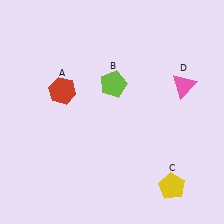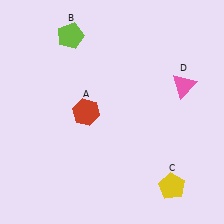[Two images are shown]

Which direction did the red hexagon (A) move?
The red hexagon (A) moved right.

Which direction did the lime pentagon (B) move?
The lime pentagon (B) moved up.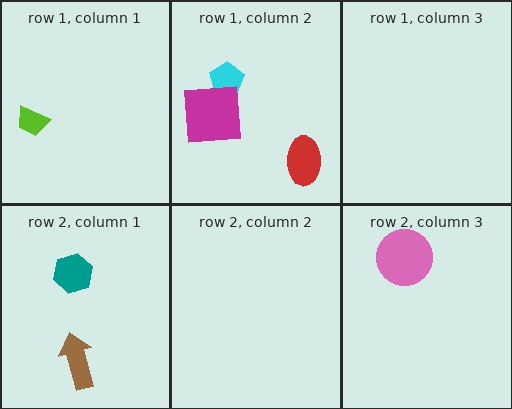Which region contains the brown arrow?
The row 2, column 1 region.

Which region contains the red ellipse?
The row 1, column 2 region.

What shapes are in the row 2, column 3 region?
The pink circle.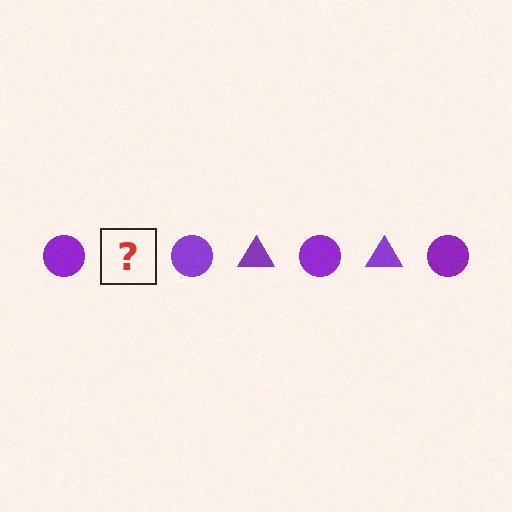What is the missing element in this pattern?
The missing element is a purple triangle.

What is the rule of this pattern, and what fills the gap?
The rule is that the pattern cycles through circle, triangle shapes in purple. The gap should be filled with a purple triangle.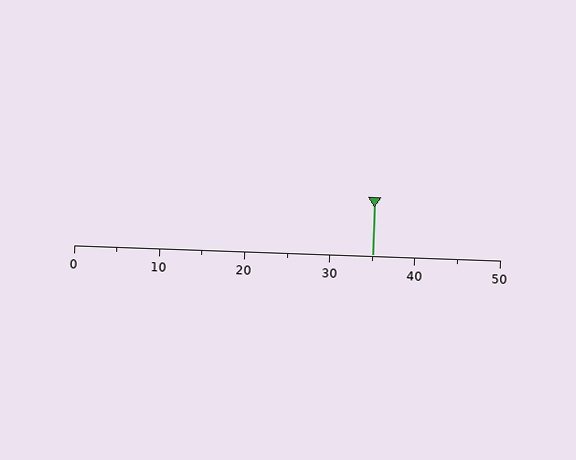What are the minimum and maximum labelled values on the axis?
The axis runs from 0 to 50.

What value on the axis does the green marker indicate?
The marker indicates approximately 35.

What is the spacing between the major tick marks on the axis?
The major ticks are spaced 10 apart.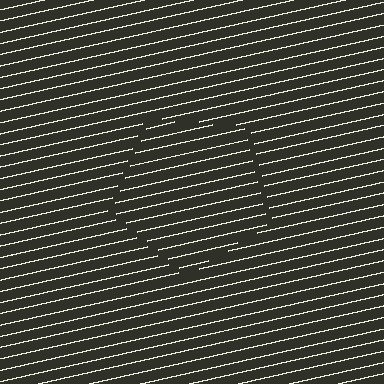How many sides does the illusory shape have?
5 sides — the line-ends trace a pentagon.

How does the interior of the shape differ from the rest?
The interior of the shape contains the same grating, shifted by half a period — the contour is defined by the phase discontinuity where line-ends from the inner and outer gratings abut.